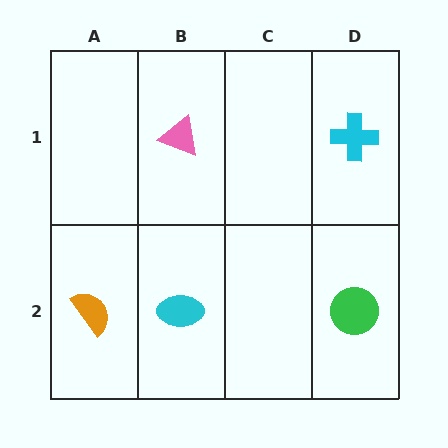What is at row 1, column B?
A pink triangle.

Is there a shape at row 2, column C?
No, that cell is empty.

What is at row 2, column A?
An orange semicircle.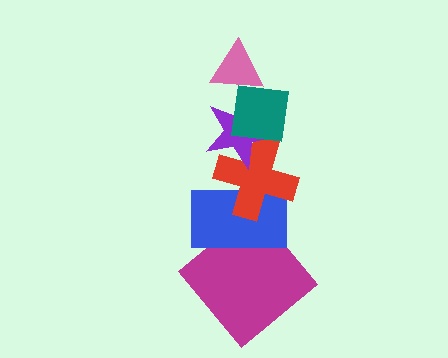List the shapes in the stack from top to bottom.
From top to bottom: the pink triangle, the teal square, the purple star, the red cross, the blue rectangle, the magenta diamond.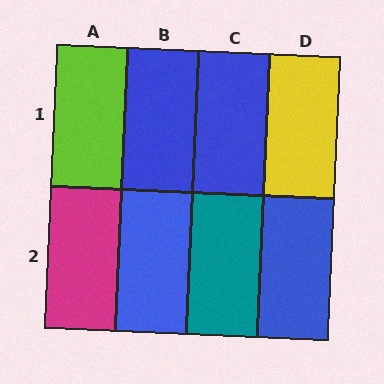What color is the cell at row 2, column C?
Teal.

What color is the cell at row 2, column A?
Magenta.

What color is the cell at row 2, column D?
Blue.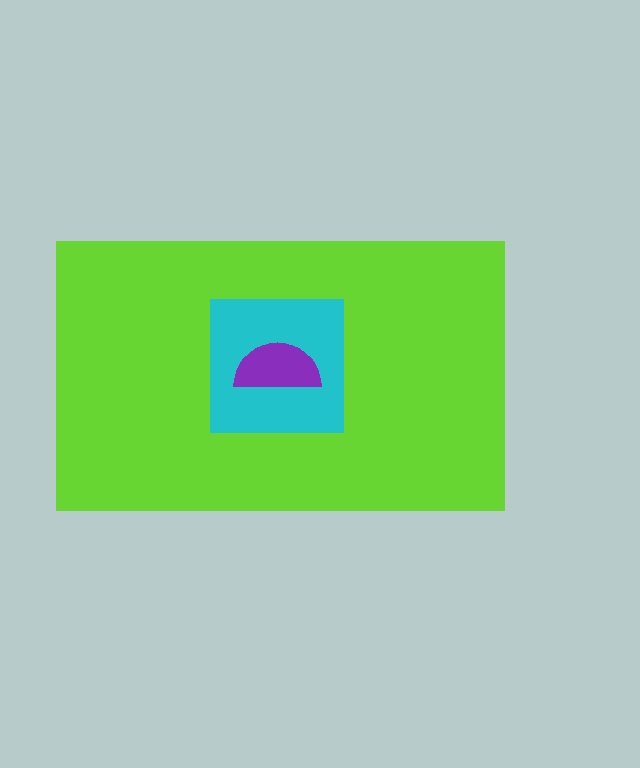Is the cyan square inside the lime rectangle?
Yes.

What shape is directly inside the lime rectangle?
The cyan square.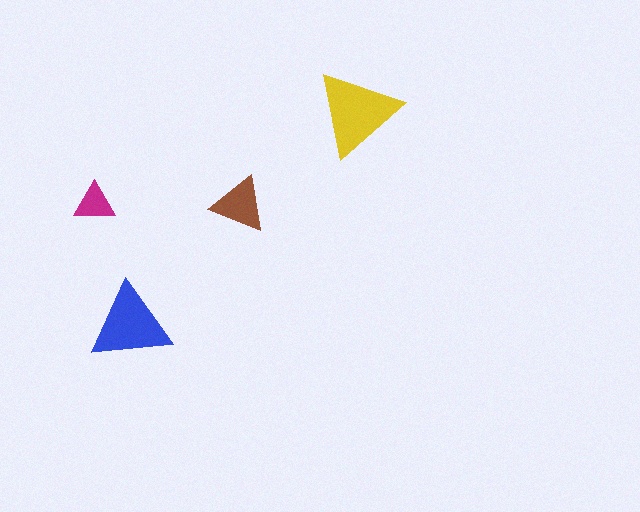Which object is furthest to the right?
The yellow triangle is rightmost.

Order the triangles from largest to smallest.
the yellow one, the blue one, the brown one, the magenta one.